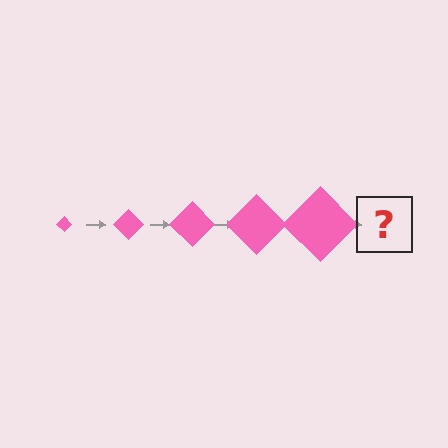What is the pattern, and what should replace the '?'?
The pattern is that the diamond gets progressively larger each step. The '?' should be a pink diamond, larger than the previous one.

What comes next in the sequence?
The next element should be a pink diamond, larger than the previous one.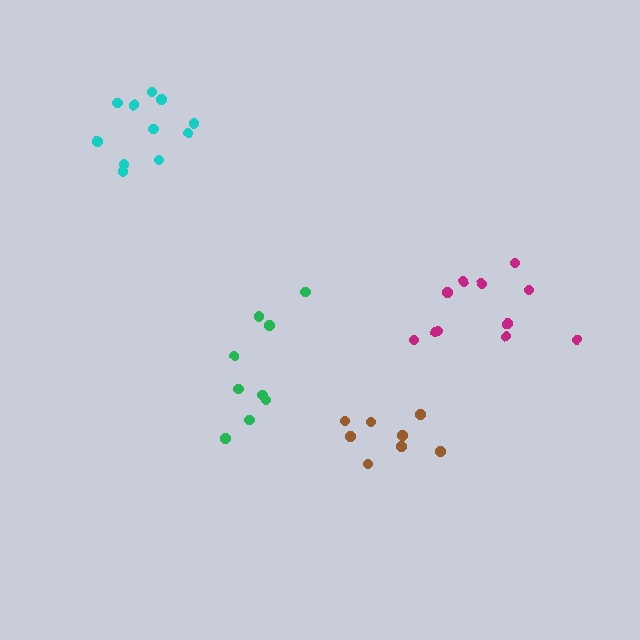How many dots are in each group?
Group 1: 9 dots, Group 2: 11 dots, Group 3: 8 dots, Group 4: 11 dots (39 total).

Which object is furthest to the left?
The cyan cluster is leftmost.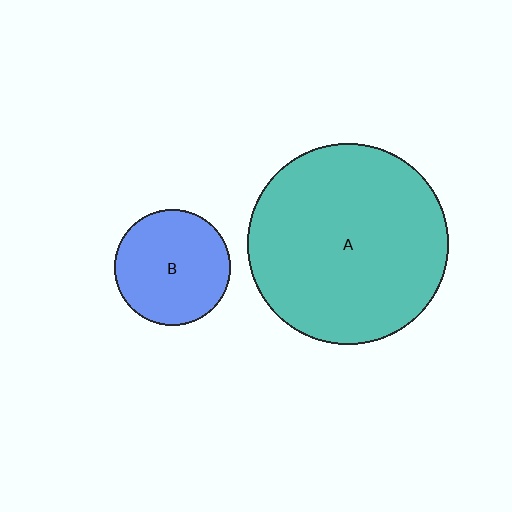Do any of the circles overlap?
No, none of the circles overlap.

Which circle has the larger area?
Circle A (teal).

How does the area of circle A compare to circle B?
Approximately 3.0 times.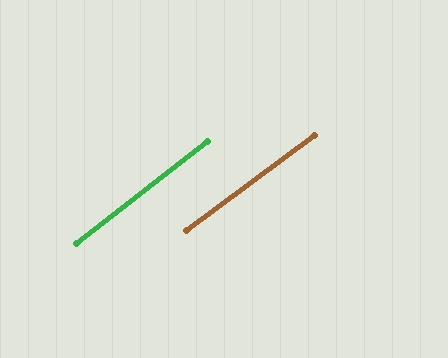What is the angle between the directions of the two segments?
Approximately 2 degrees.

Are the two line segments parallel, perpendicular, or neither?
Parallel — their directions differ by only 1.5°.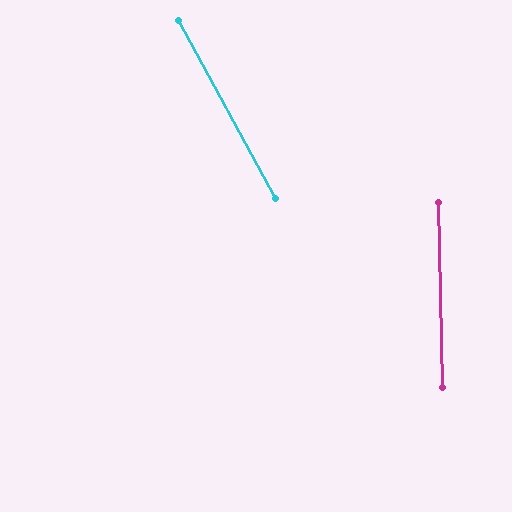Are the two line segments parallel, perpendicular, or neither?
Neither parallel nor perpendicular — they differ by about 28°.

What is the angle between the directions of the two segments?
Approximately 28 degrees.